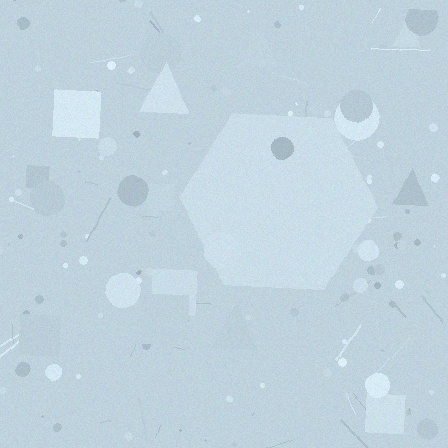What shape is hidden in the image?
A hexagon is hidden in the image.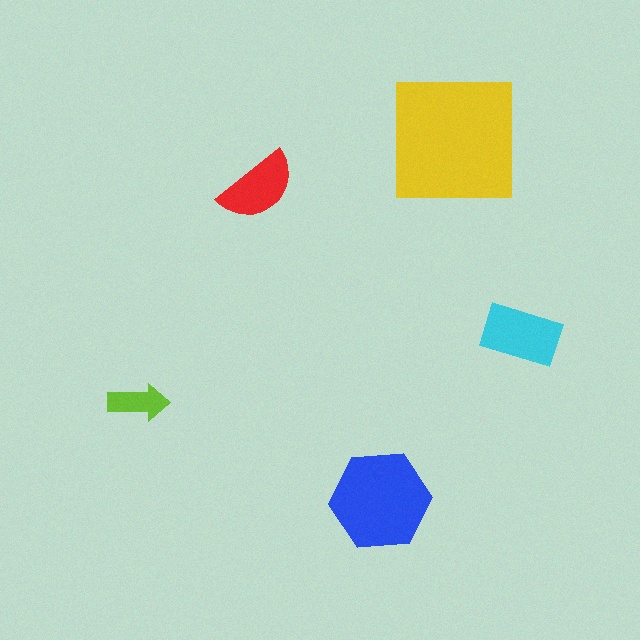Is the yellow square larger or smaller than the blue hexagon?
Larger.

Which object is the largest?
The yellow square.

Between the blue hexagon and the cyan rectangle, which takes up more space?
The blue hexagon.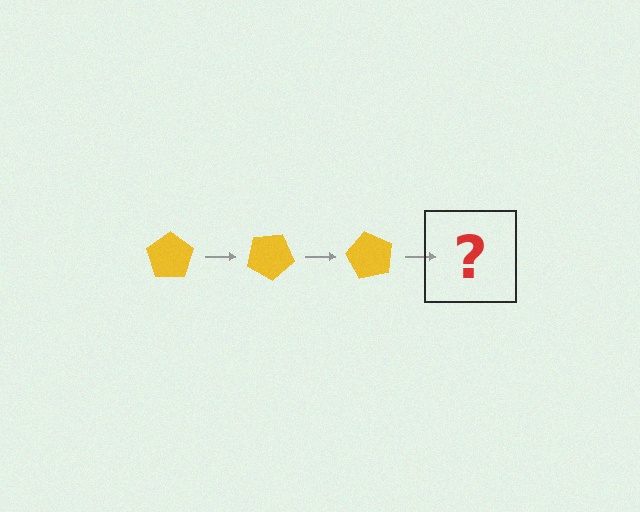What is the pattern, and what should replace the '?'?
The pattern is that the pentagon rotates 30 degrees each step. The '?' should be a yellow pentagon rotated 90 degrees.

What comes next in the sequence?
The next element should be a yellow pentagon rotated 90 degrees.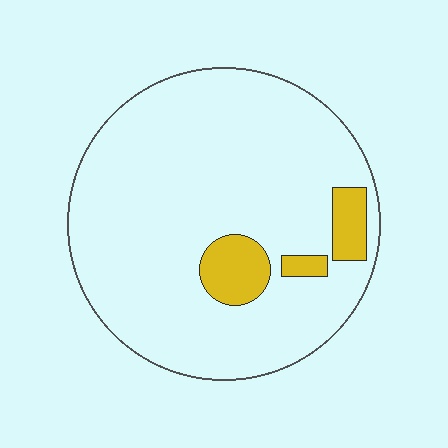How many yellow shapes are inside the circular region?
3.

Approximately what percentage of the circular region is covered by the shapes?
Approximately 10%.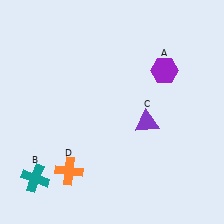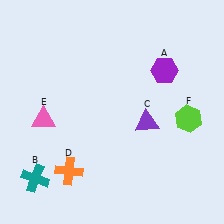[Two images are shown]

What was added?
A pink triangle (E), a lime hexagon (F) were added in Image 2.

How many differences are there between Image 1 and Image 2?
There are 2 differences between the two images.